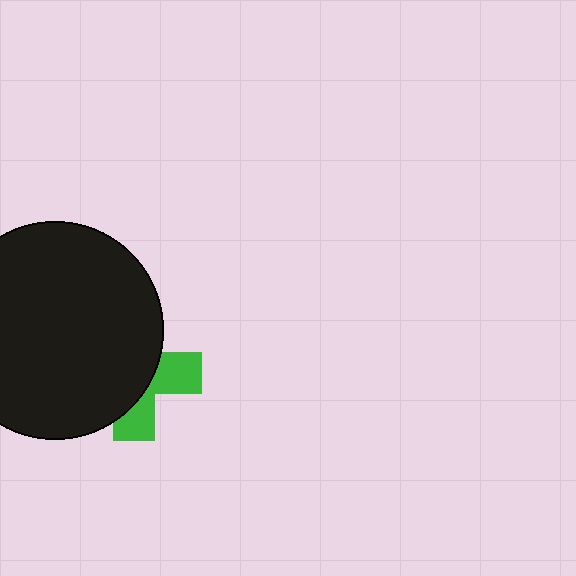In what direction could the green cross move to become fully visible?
The green cross could move right. That would shift it out from behind the black circle entirely.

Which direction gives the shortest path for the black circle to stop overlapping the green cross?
Moving left gives the shortest separation.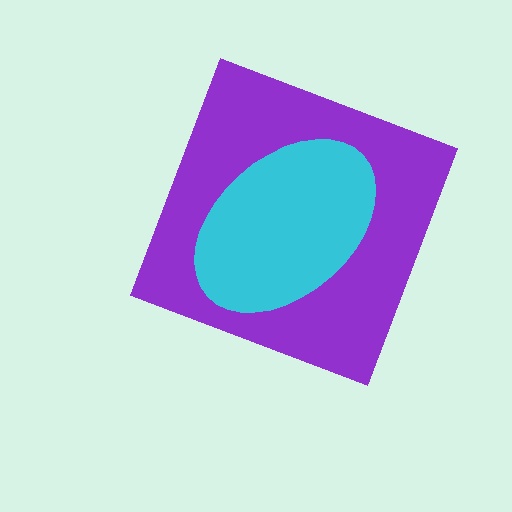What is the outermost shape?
The purple diamond.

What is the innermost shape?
The cyan ellipse.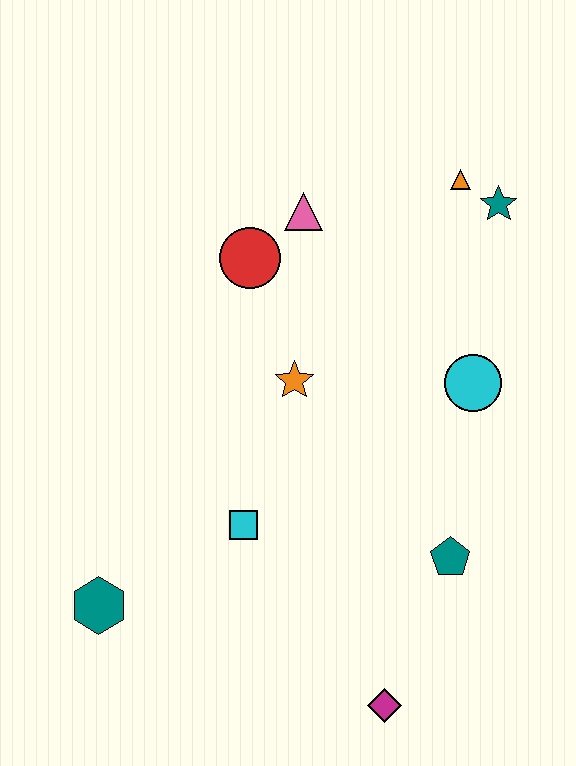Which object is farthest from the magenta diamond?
The orange triangle is farthest from the magenta diamond.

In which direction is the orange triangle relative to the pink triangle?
The orange triangle is to the right of the pink triangle.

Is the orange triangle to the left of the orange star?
No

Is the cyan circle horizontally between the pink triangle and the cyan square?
No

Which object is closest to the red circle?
The pink triangle is closest to the red circle.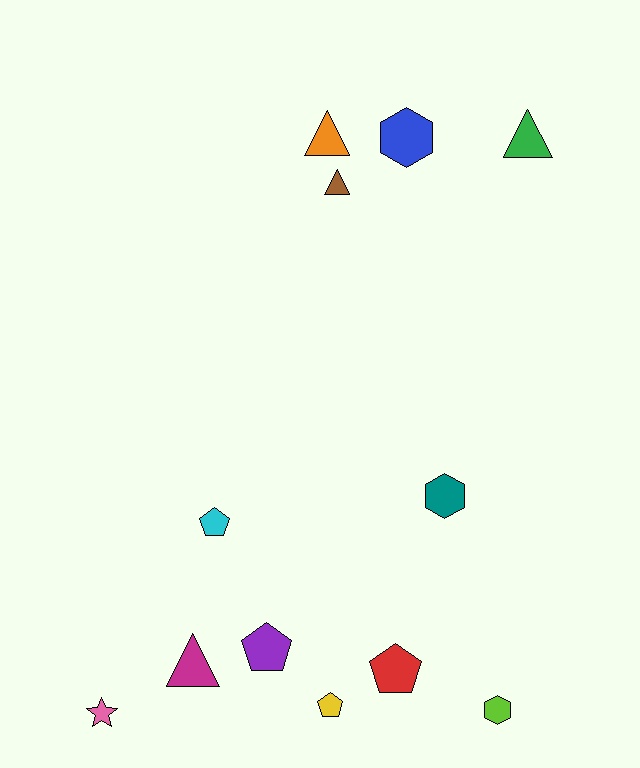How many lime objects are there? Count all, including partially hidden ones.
There is 1 lime object.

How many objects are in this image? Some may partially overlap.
There are 12 objects.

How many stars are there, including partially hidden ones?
There is 1 star.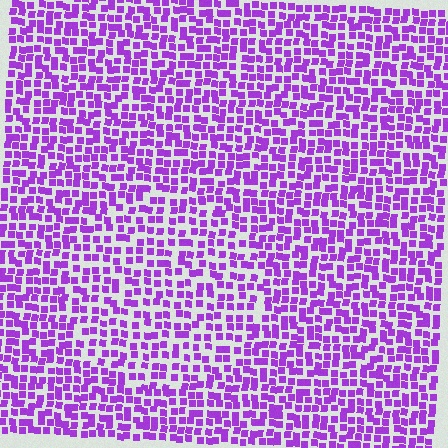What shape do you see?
I see a circle.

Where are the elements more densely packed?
The elements are more densely packed outside the circle boundary.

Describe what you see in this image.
The image contains small purple elements arranged at two different densities. A circle-shaped region is visible where the elements are less densely packed than the surrounding area.